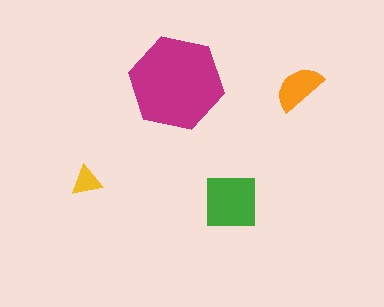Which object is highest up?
The magenta hexagon is topmost.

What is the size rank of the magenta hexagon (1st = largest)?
1st.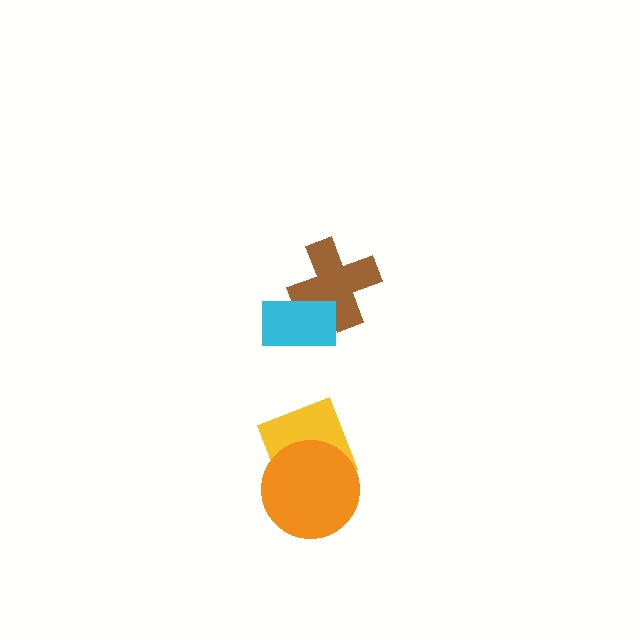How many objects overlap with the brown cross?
1 object overlaps with the brown cross.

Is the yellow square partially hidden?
Yes, it is partially covered by another shape.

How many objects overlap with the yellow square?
1 object overlaps with the yellow square.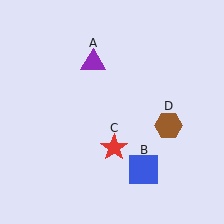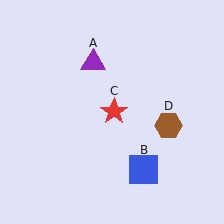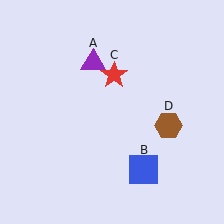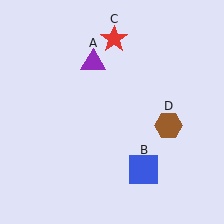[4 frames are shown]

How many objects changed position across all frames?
1 object changed position: red star (object C).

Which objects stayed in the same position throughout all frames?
Purple triangle (object A) and blue square (object B) and brown hexagon (object D) remained stationary.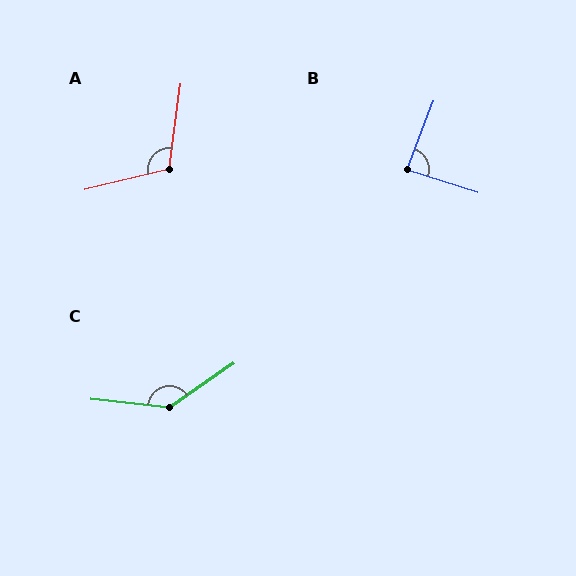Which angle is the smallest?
B, at approximately 86 degrees.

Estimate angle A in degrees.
Approximately 111 degrees.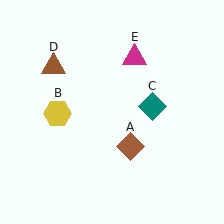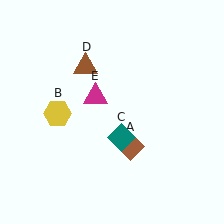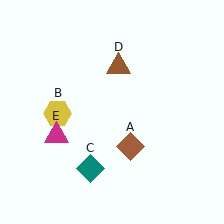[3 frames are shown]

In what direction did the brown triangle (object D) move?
The brown triangle (object D) moved right.